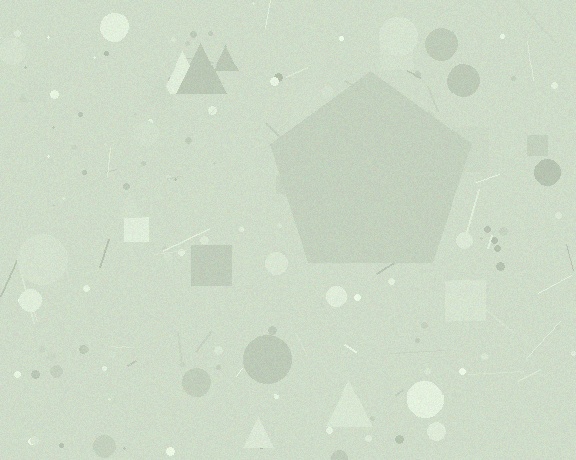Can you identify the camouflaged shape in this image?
The camouflaged shape is a pentagon.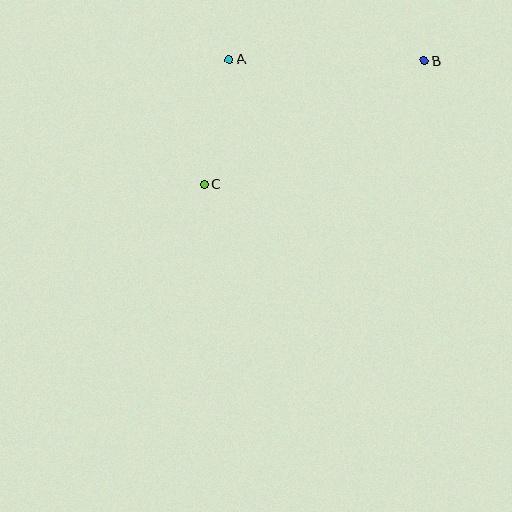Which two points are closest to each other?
Points A and C are closest to each other.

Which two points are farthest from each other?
Points B and C are farthest from each other.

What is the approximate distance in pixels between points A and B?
The distance between A and B is approximately 195 pixels.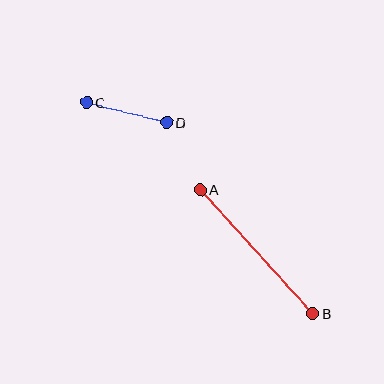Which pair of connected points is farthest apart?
Points A and B are farthest apart.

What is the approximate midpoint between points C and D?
The midpoint is at approximately (126, 113) pixels.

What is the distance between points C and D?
The distance is approximately 82 pixels.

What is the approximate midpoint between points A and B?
The midpoint is at approximately (257, 251) pixels.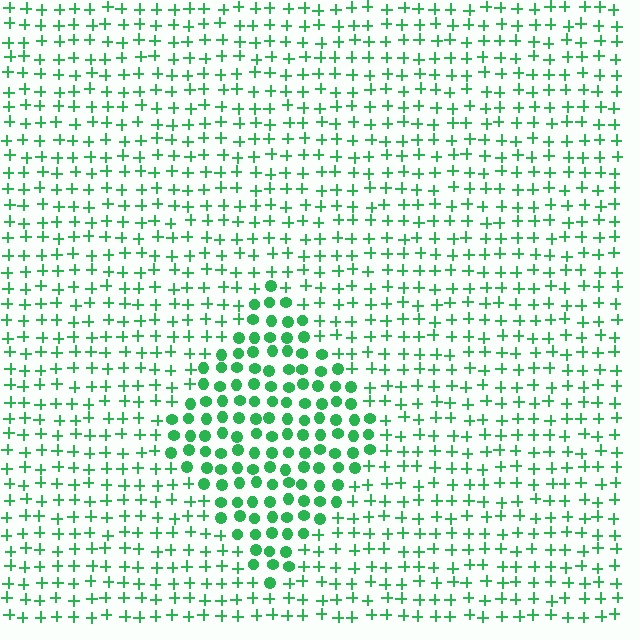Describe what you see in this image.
The image is filled with small green elements arranged in a uniform grid. A diamond-shaped region contains circles, while the surrounding area contains plus signs. The boundary is defined purely by the change in element shape.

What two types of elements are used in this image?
The image uses circles inside the diamond region and plus signs outside it.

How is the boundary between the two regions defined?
The boundary is defined by a change in element shape: circles inside vs. plus signs outside. All elements share the same color and spacing.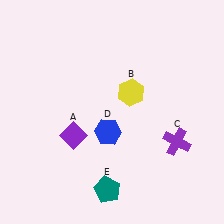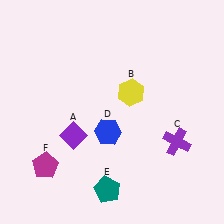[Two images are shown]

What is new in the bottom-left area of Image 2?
A magenta pentagon (F) was added in the bottom-left area of Image 2.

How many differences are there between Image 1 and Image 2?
There is 1 difference between the two images.